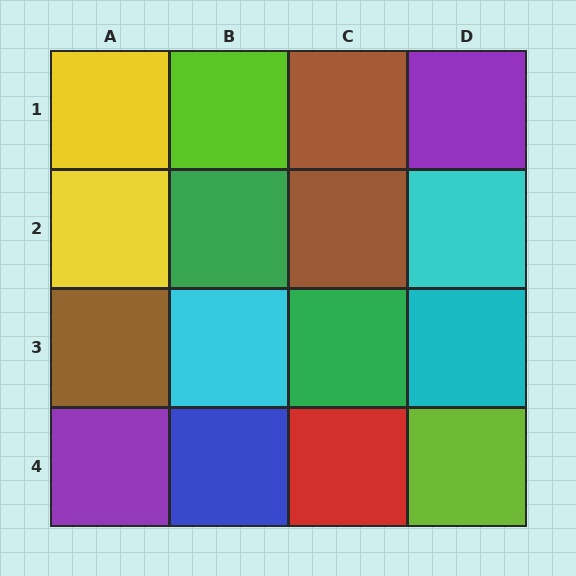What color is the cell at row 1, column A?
Yellow.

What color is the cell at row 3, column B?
Cyan.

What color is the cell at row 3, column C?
Green.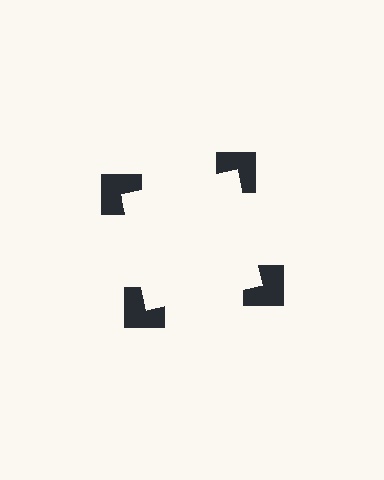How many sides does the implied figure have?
4 sides.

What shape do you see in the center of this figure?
An illusory square — its edges are inferred from the aligned wedge cuts in the notched squares, not physically drawn.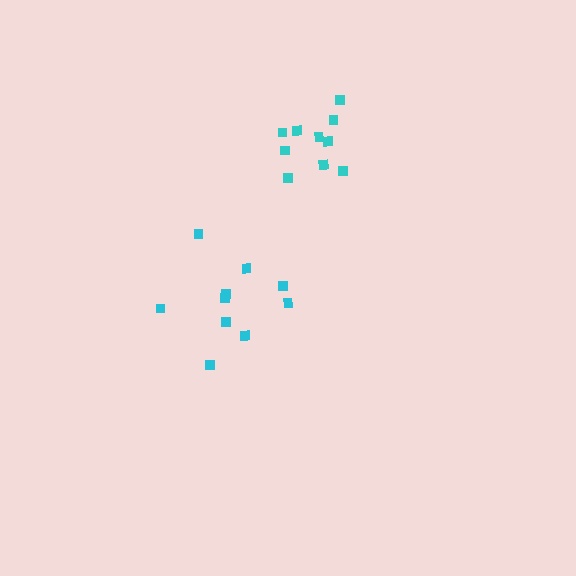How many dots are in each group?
Group 1: 10 dots, Group 2: 10 dots (20 total).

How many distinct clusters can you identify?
There are 2 distinct clusters.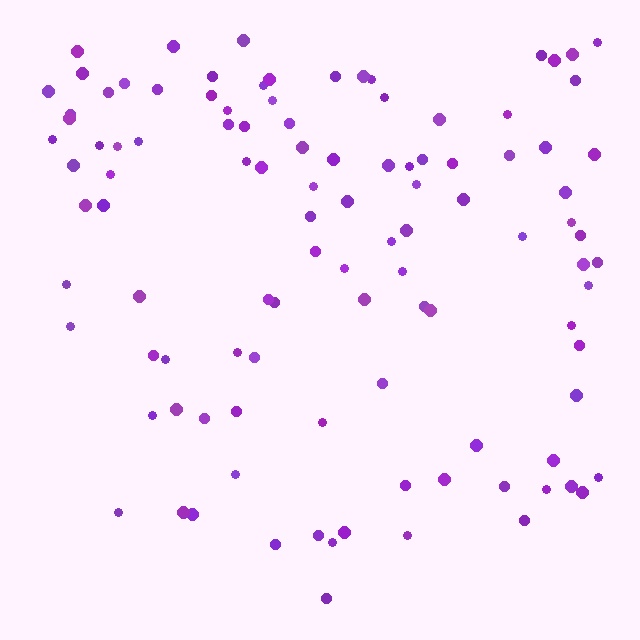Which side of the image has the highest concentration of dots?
The top.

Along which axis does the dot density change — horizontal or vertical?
Vertical.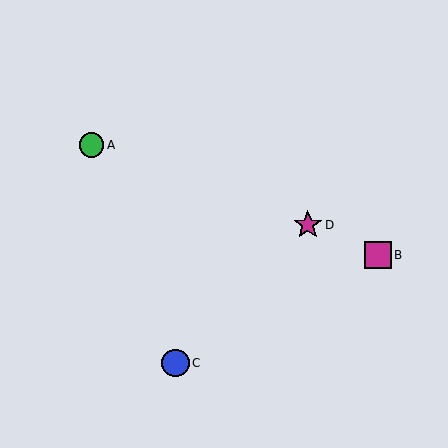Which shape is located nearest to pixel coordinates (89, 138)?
The green circle (labeled A) at (92, 145) is nearest to that location.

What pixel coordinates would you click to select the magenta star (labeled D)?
Click at (308, 225) to select the magenta star D.